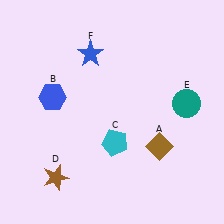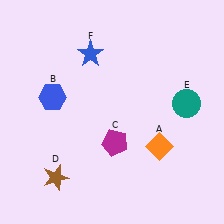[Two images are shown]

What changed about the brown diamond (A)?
In Image 1, A is brown. In Image 2, it changed to orange.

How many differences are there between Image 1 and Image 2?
There are 2 differences between the two images.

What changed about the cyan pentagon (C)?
In Image 1, C is cyan. In Image 2, it changed to magenta.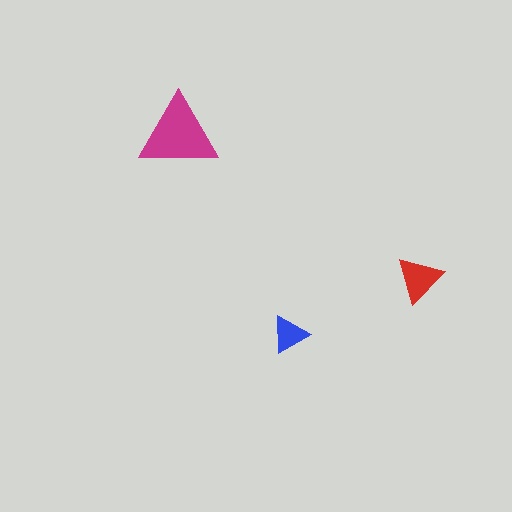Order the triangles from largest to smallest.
the magenta one, the red one, the blue one.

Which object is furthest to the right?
The red triangle is rightmost.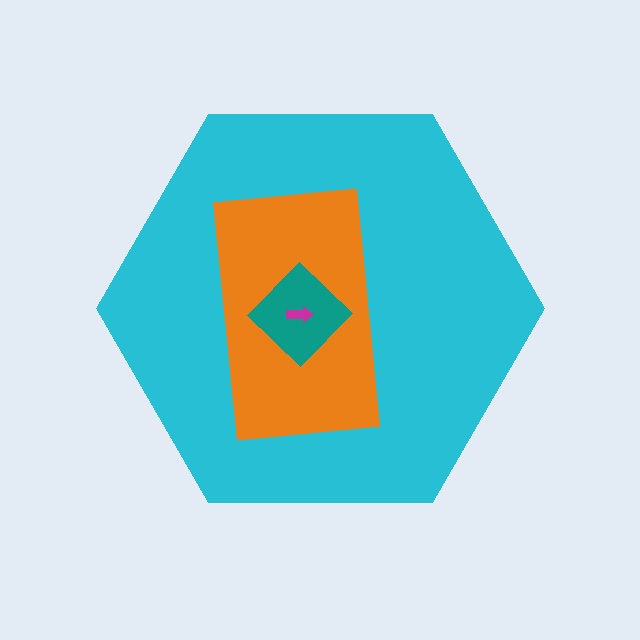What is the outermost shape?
The cyan hexagon.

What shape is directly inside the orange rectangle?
The teal diamond.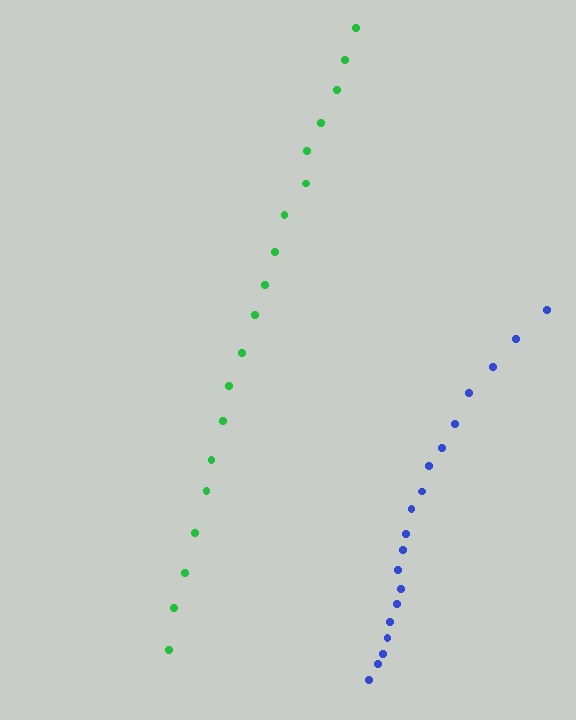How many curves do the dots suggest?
There are 2 distinct paths.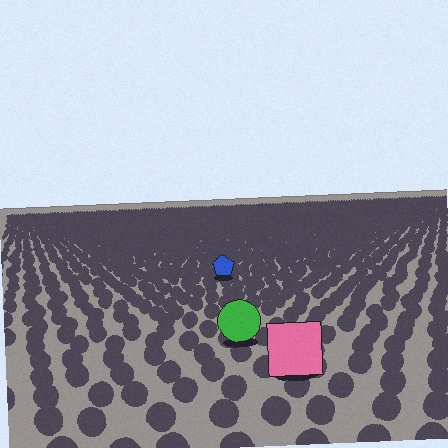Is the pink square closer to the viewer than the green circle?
Yes. The pink square is closer — you can tell from the texture gradient: the ground texture is coarser near it.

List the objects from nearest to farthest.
From nearest to farthest: the pink square, the green circle, the blue pentagon.